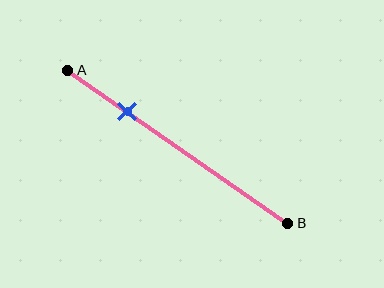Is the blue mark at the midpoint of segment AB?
No, the mark is at about 25% from A, not at the 50% midpoint.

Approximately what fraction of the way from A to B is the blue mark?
The blue mark is approximately 25% of the way from A to B.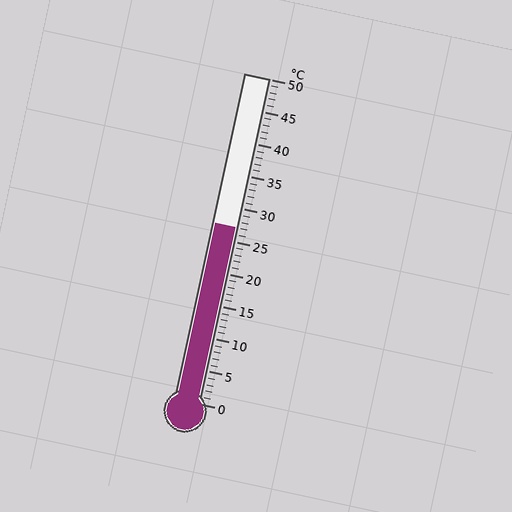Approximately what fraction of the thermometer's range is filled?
The thermometer is filled to approximately 55% of its range.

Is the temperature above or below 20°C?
The temperature is above 20°C.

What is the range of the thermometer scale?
The thermometer scale ranges from 0°C to 50°C.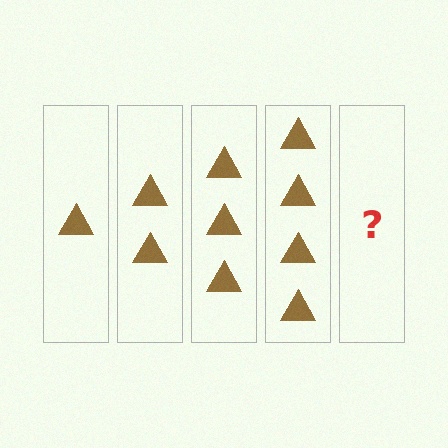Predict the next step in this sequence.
The next step is 5 triangles.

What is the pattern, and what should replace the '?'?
The pattern is that each step adds one more triangle. The '?' should be 5 triangles.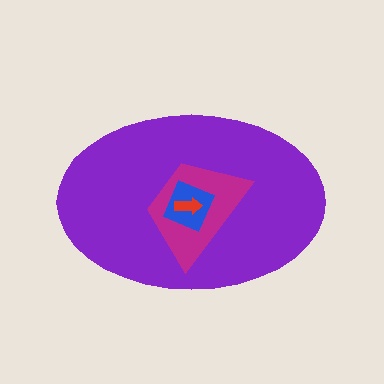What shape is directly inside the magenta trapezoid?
The blue square.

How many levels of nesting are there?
4.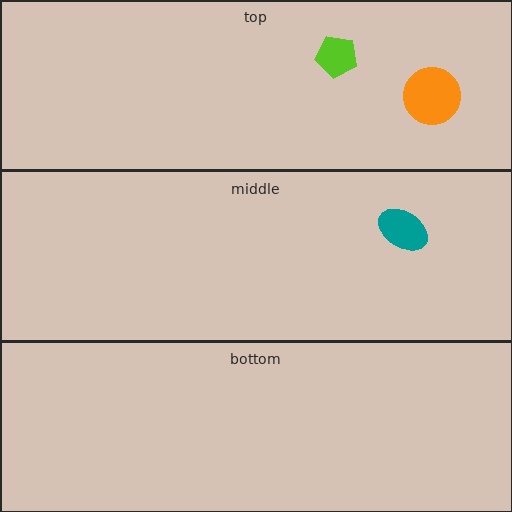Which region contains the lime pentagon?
The top region.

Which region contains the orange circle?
The top region.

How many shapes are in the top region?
2.